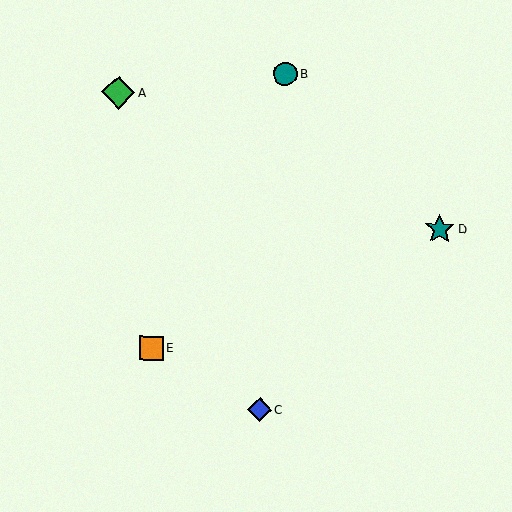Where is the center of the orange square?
The center of the orange square is at (152, 348).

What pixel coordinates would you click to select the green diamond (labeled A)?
Click at (118, 92) to select the green diamond A.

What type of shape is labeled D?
Shape D is a teal star.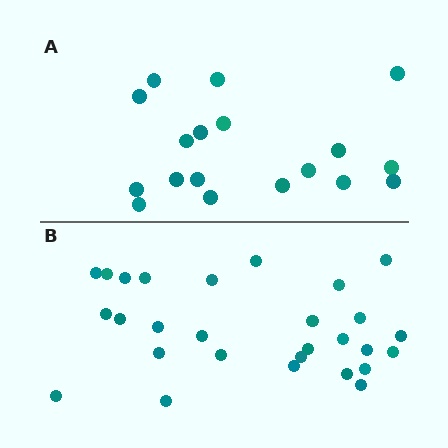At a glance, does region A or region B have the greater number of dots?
Region B (the bottom region) has more dots.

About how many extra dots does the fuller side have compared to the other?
Region B has roughly 10 or so more dots than region A.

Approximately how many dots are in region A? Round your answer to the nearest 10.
About 20 dots. (The exact count is 18, which rounds to 20.)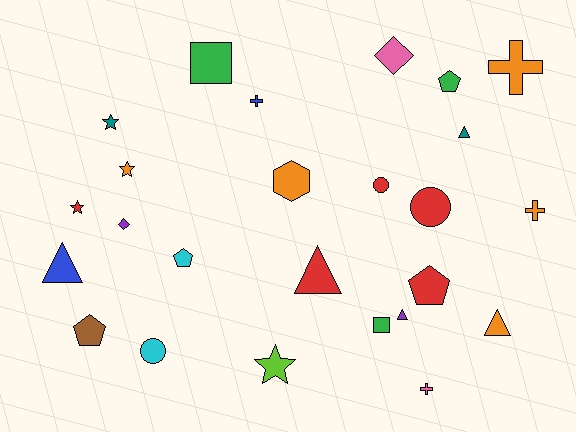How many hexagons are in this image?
There is 1 hexagon.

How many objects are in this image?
There are 25 objects.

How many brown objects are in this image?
There is 1 brown object.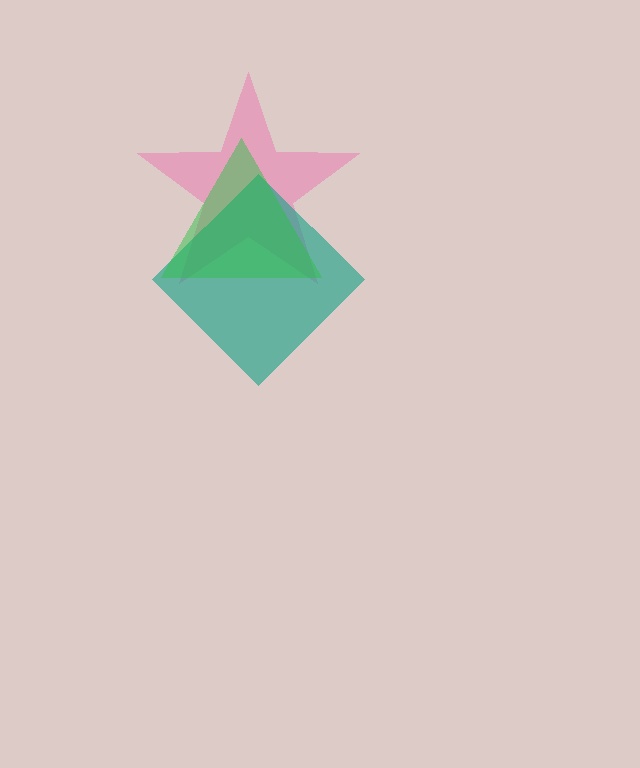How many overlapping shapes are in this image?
There are 3 overlapping shapes in the image.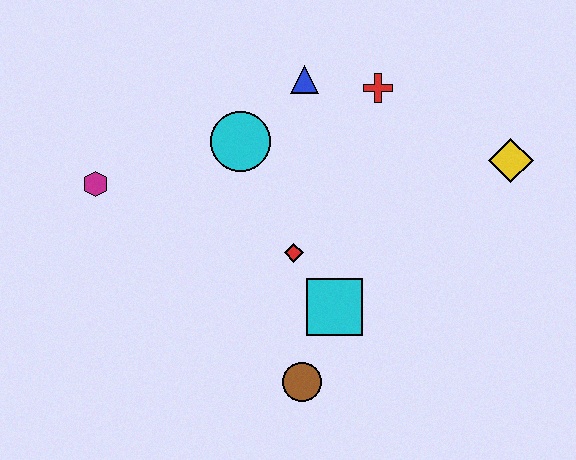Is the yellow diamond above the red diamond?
Yes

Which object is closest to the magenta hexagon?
The cyan circle is closest to the magenta hexagon.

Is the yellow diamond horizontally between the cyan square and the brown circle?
No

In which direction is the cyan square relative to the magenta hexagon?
The cyan square is to the right of the magenta hexagon.